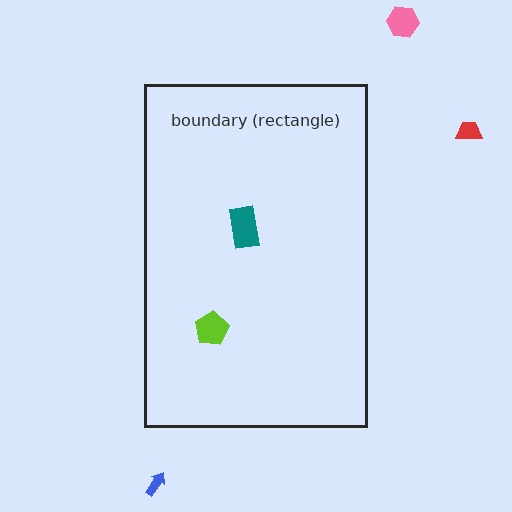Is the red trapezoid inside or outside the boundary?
Outside.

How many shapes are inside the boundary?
2 inside, 3 outside.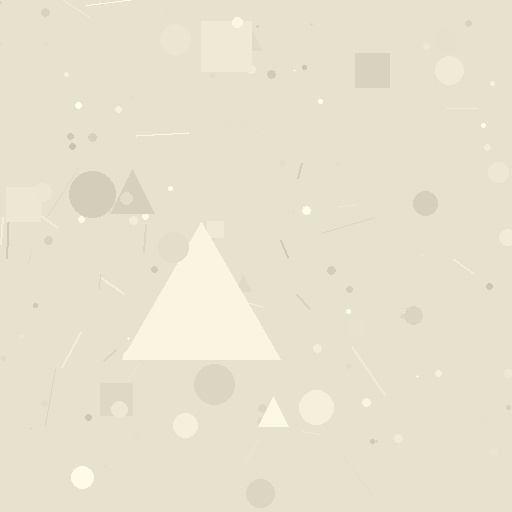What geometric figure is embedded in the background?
A triangle is embedded in the background.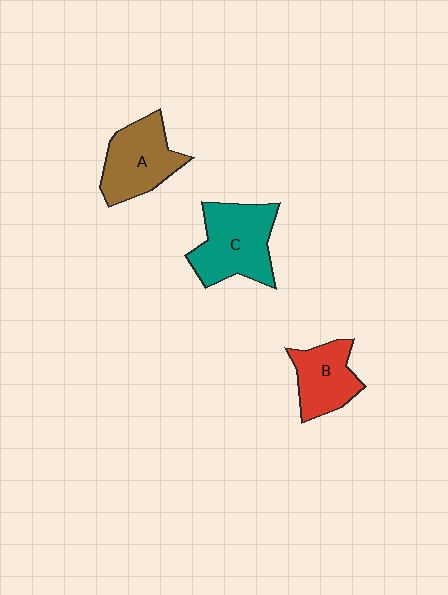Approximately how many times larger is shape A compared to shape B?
Approximately 1.2 times.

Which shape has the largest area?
Shape C (teal).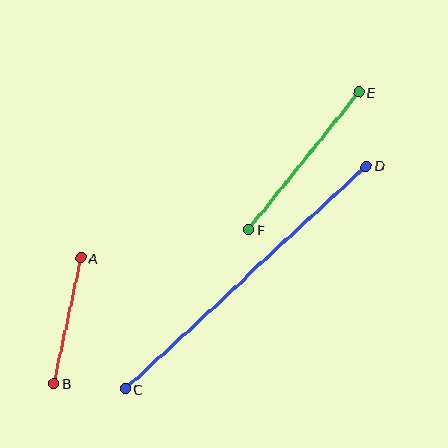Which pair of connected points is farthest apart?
Points C and D are farthest apart.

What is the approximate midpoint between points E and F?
The midpoint is at approximately (304, 161) pixels.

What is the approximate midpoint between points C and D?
The midpoint is at approximately (246, 278) pixels.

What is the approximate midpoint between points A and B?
The midpoint is at approximately (68, 321) pixels.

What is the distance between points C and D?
The distance is approximately 328 pixels.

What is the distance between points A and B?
The distance is approximately 129 pixels.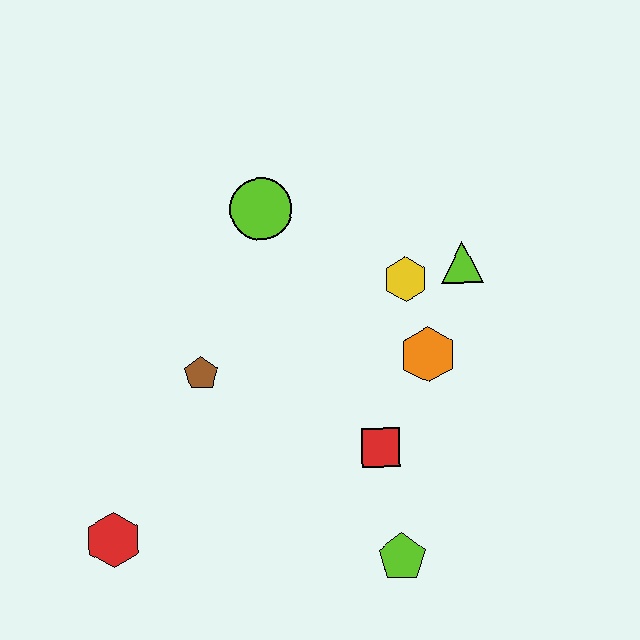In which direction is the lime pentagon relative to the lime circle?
The lime pentagon is below the lime circle.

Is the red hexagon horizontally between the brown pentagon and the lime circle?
No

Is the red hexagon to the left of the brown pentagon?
Yes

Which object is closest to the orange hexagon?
The yellow hexagon is closest to the orange hexagon.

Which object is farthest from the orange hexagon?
The red hexagon is farthest from the orange hexagon.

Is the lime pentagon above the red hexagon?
No